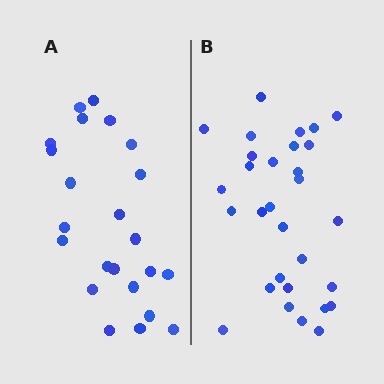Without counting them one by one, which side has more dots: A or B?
Region B (the right region) has more dots.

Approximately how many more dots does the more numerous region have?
Region B has roughly 8 or so more dots than region A.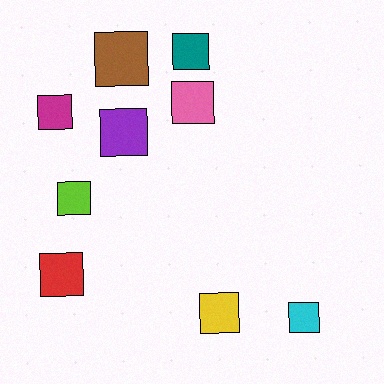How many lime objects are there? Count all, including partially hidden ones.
There is 1 lime object.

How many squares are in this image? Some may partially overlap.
There are 9 squares.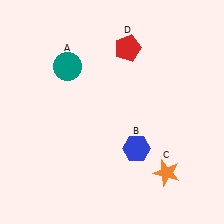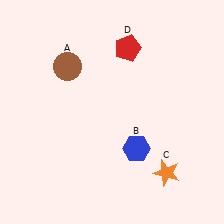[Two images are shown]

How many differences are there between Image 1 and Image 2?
There is 1 difference between the two images.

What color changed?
The circle (A) changed from teal in Image 1 to brown in Image 2.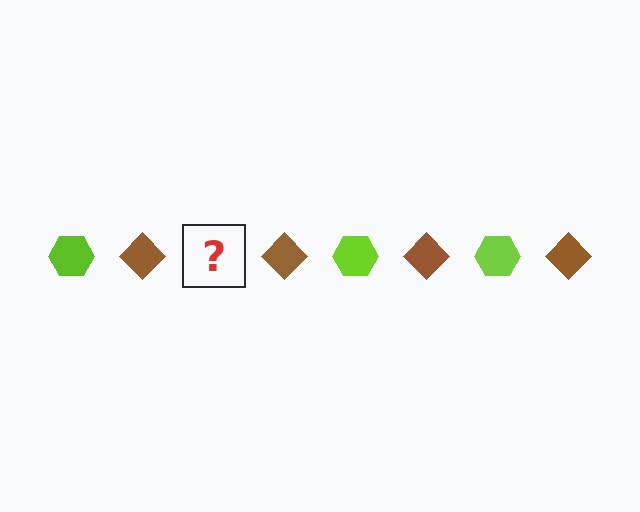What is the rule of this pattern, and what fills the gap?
The rule is that the pattern alternates between lime hexagon and brown diamond. The gap should be filled with a lime hexagon.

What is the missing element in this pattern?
The missing element is a lime hexagon.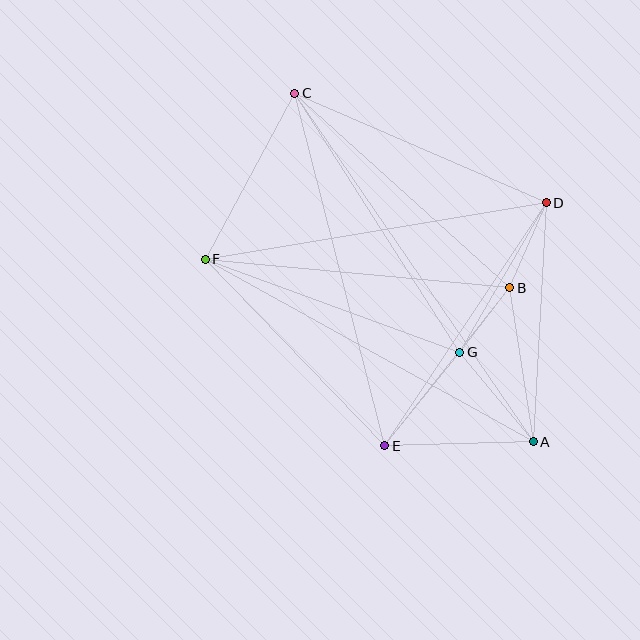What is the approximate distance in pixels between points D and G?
The distance between D and G is approximately 173 pixels.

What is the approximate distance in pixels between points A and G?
The distance between A and G is approximately 116 pixels.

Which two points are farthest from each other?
Points A and C are farthest from each other.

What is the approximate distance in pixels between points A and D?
The distance between A and D is approximately 240 pixels.